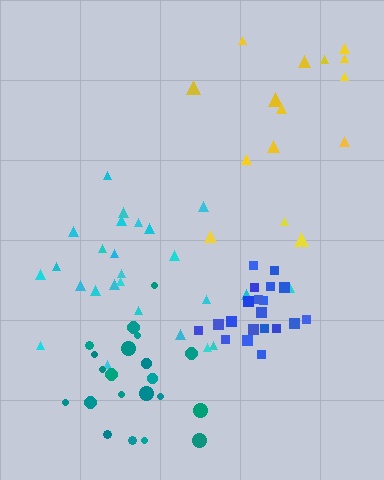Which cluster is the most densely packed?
Blue.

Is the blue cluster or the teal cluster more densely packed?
Blue.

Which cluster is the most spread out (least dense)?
Yellow.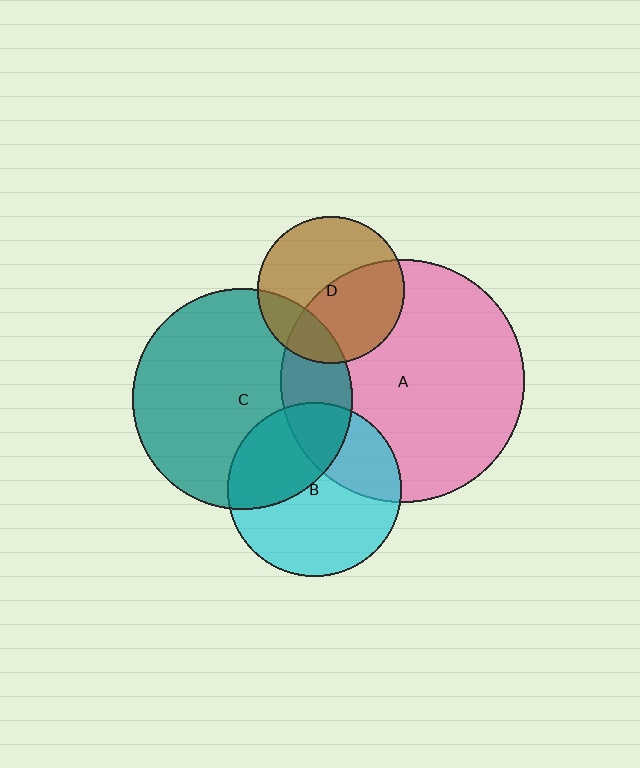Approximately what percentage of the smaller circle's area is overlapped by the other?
Approximately 40%.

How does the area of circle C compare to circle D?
Approximately 2.2 times.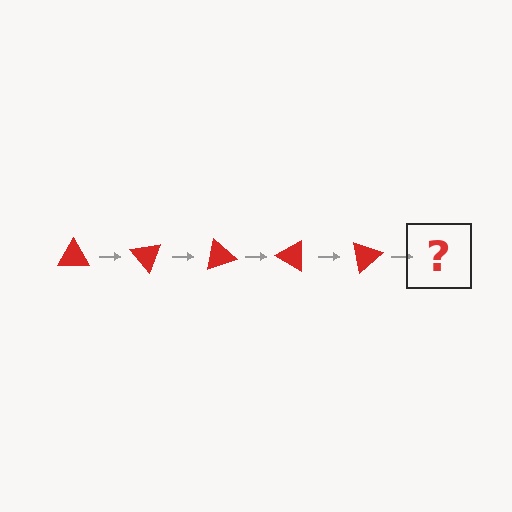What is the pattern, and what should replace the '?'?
The pattern is that the triangle rotates 50 degrees each step. The '?' should be a red triangle rotated 250 degrees.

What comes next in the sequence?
The next element should be a red triangle rotated 250 degrees.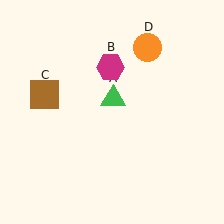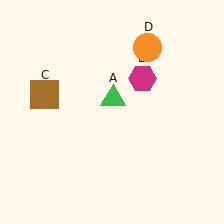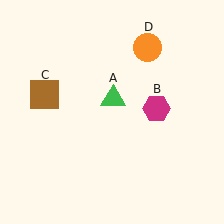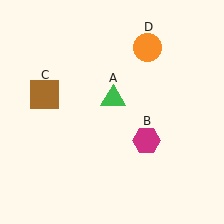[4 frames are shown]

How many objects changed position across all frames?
1 object changed position: magenta hexagon (object B).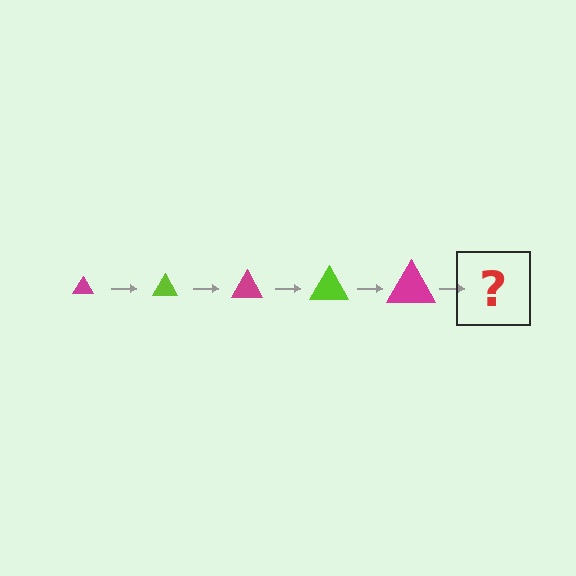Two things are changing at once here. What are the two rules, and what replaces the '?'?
The two rules are that the triangle grows larger each step and the color cycles through magenta and lime. The '?' should be a lime triangle, larger than the previous one.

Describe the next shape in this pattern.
It should be a lime triangle, larger than the previous one.